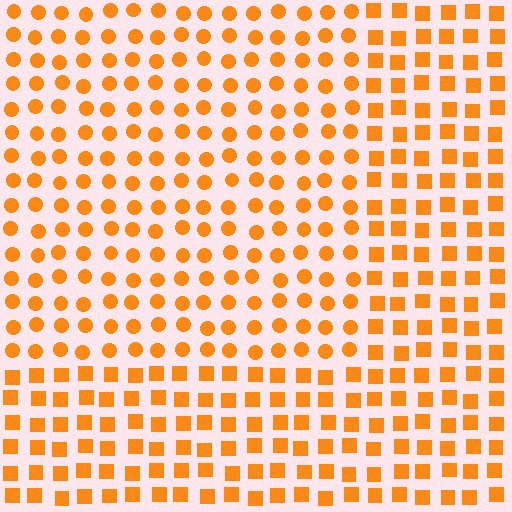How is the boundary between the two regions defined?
The boundary is defined by a change in element shape: circles inside vs. squares outside. All elements share the same color and spacing.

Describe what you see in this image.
The image is filled with small orange elements arranged in a uniform grid. A rectangle-shaped region contains circles, while the surrounding area contains squares. The boundary is defined purely by the change in element shape.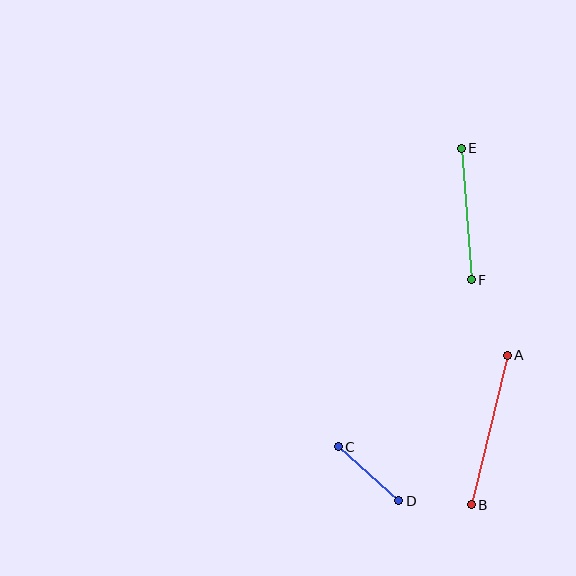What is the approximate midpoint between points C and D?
The midpoint is at approximately (368, 474) pixels.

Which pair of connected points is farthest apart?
Points A and B are farthest apart.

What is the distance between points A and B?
The distance is approximately 154 pixels.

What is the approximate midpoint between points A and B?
The midpoint is at approximately (489, 430) pixels.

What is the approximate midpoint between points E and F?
The midpoint is at approximately (466, 214) pixels.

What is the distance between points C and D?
The distance is approximately 81 pixels.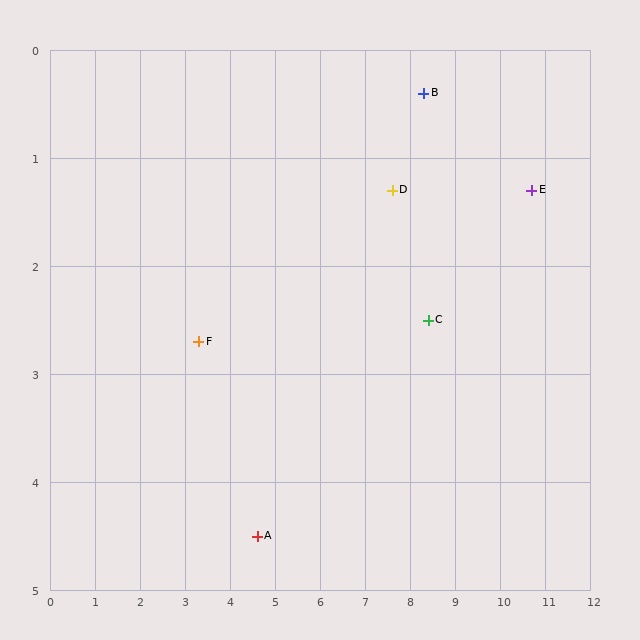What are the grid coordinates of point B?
Point B is at approximately (8.3, 0.4).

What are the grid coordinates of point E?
Point E is at approximately (10.7, 1.3).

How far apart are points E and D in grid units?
Points E and D are about 3.1 grid units apart.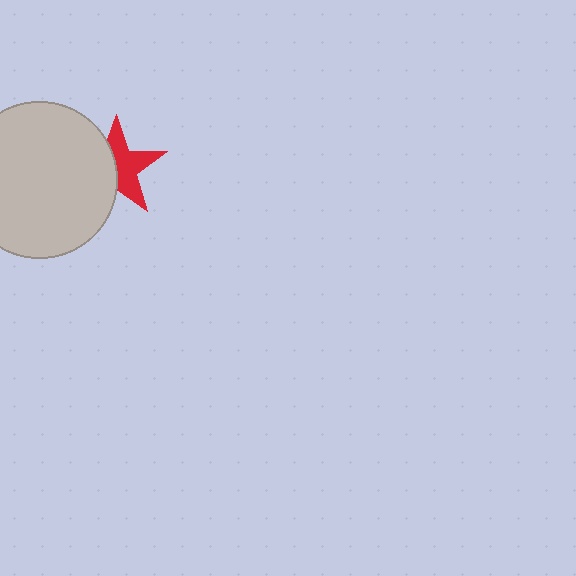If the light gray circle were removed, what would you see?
You would see the complete red star.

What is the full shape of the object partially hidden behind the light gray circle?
The partially hidden object is a red star.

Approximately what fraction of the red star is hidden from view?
Roughly 45% of the red star is hidden behind the light gray circle.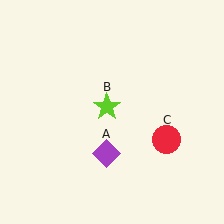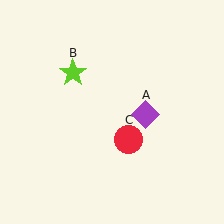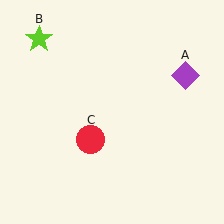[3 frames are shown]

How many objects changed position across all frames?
3 objects changed position: purple diamond (object A), lime star (object B), red circle (object C).